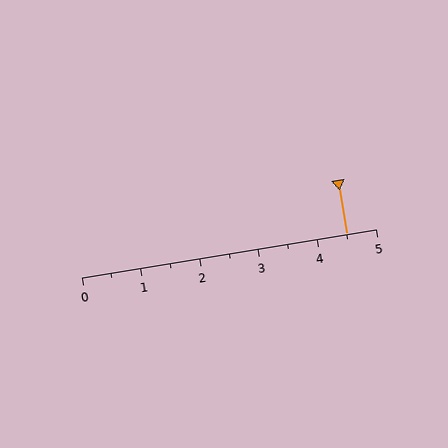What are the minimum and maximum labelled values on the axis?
The axis runs from 0 to 5.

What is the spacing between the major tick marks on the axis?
The major ticks are spaced 1 apart.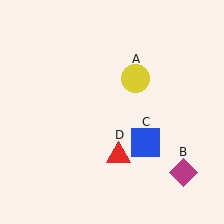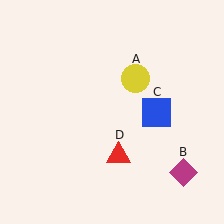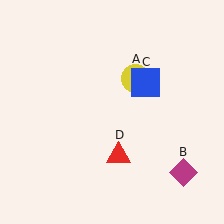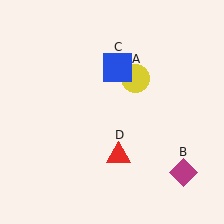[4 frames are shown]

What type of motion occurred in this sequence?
The blue square (object C) rotated counterclockwise around the center of the scene.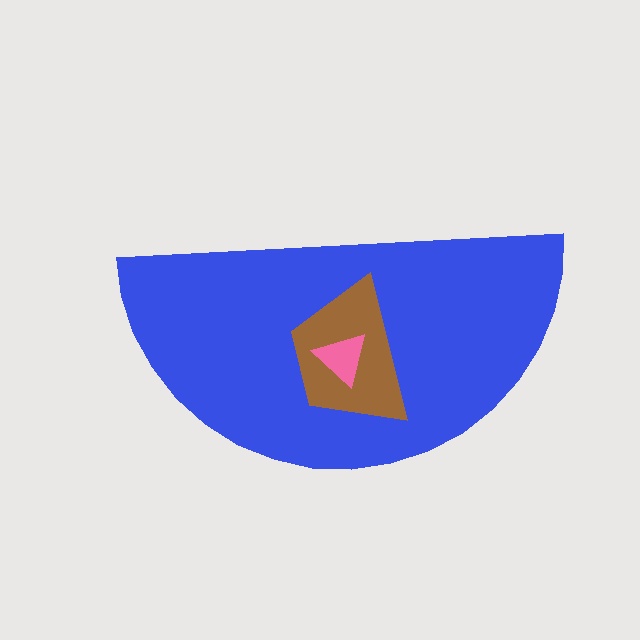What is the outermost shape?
The blue semicircle.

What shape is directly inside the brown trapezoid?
The pink triangle.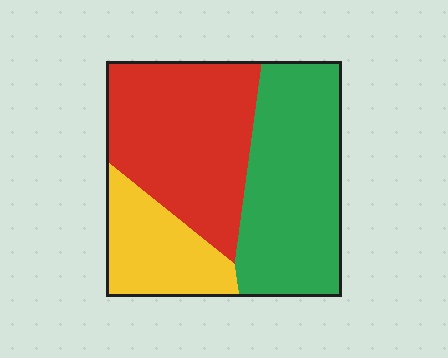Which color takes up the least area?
Yellow, at roughly 20%.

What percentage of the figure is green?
Green covers about 40% of the figure.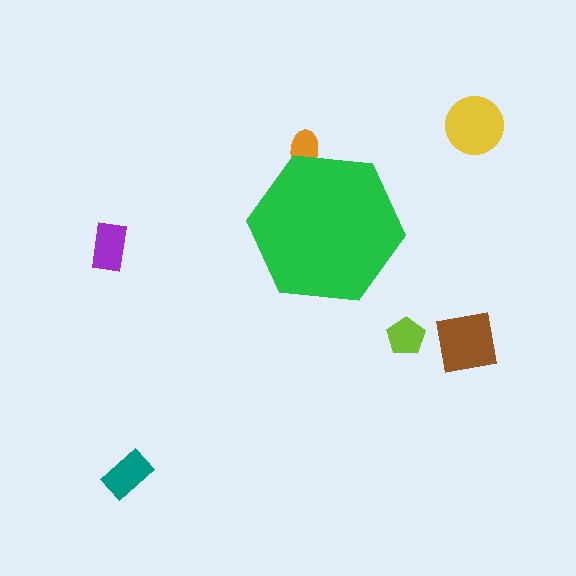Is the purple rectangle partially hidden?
No, the purple rectangle is fully visible.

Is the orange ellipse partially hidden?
Yes, the orange ellipse is partially hidden behind the green hexagon.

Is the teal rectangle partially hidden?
No, the teal rectangle is fully visible.